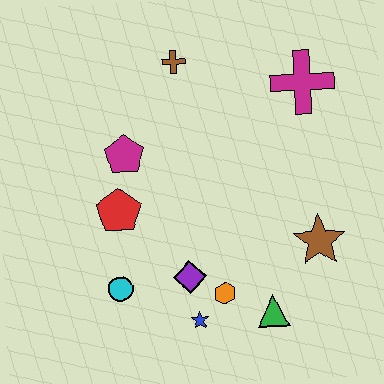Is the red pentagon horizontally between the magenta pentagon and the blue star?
No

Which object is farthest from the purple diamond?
The magenta cross is farthest from the purple diamond.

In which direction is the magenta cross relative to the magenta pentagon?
The magenta cross is to the right of the magenta pentagon.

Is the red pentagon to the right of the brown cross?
No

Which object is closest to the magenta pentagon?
The red pentagon is closest to the magenta pentagon.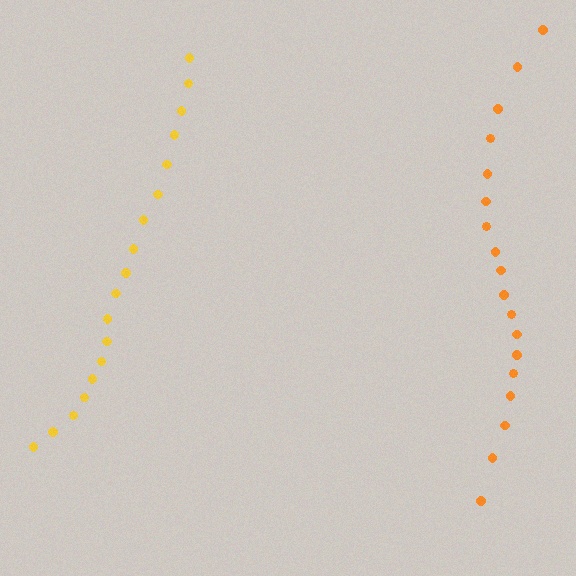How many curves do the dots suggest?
There are 2 distinct paths.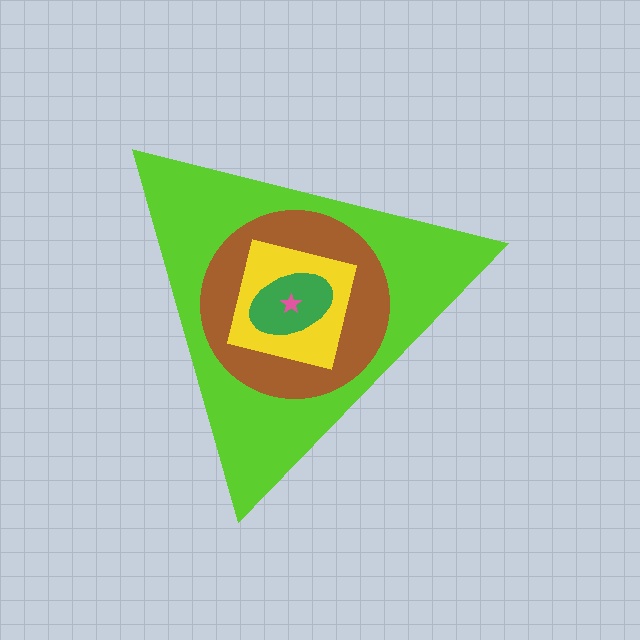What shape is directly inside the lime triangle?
The brown circle.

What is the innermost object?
The pink star.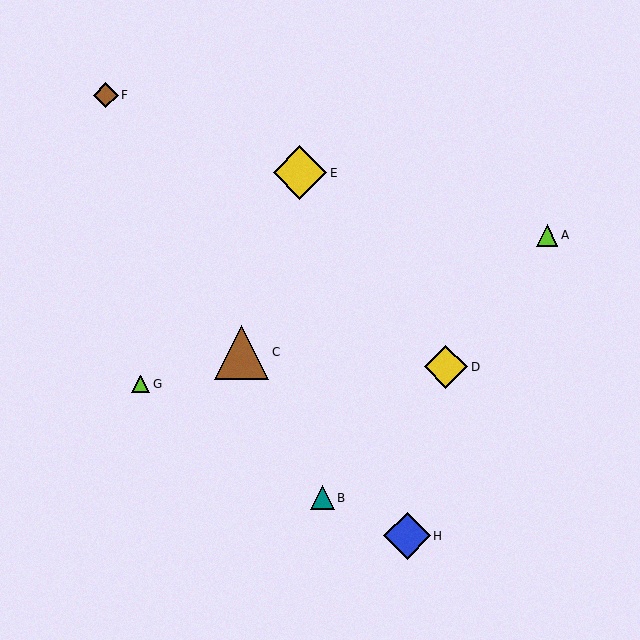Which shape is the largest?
The brown triangle (labeled C) is the largest.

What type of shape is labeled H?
Shape H is a blue diamond.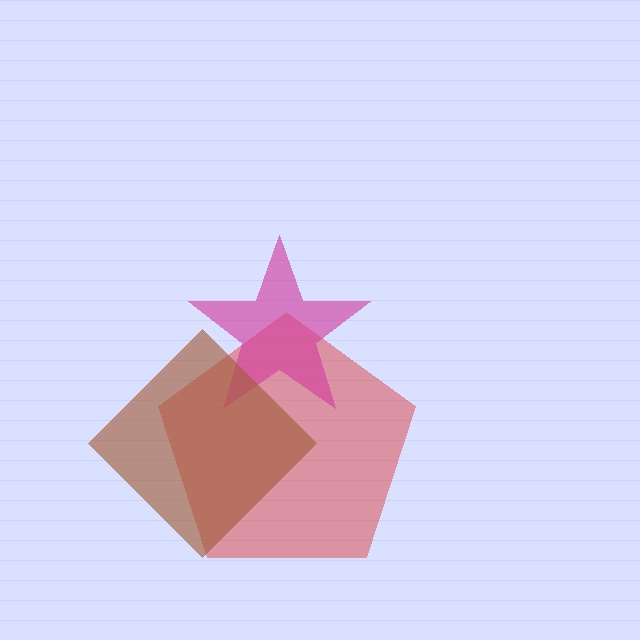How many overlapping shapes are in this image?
There are 3 overlapping shapes in the image.